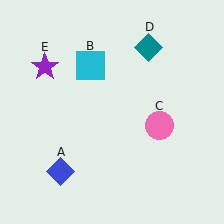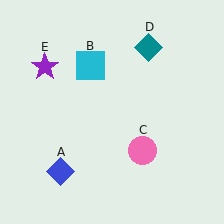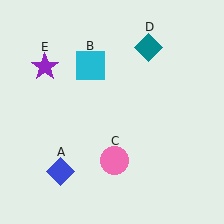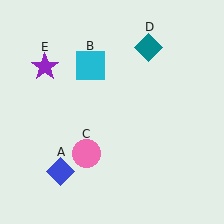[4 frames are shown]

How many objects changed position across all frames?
1 object changed position: pink circle (object C).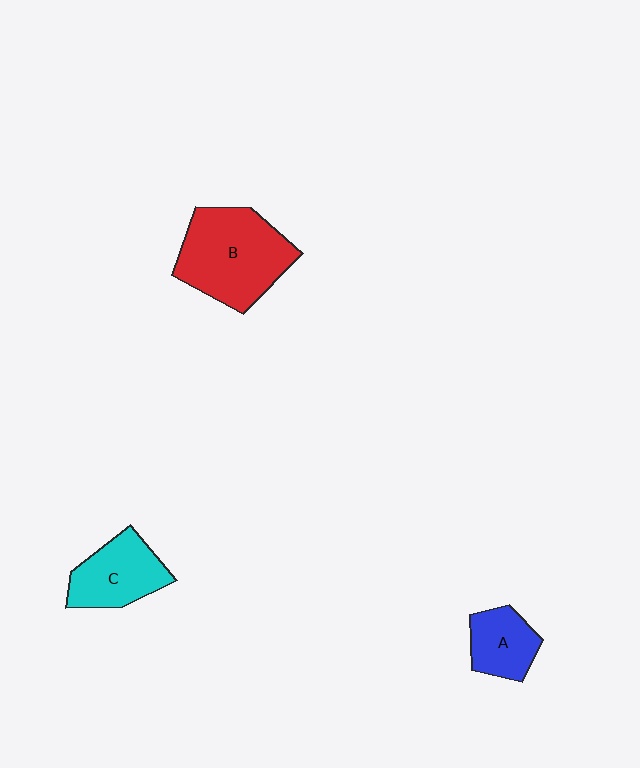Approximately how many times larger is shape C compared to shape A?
Approximately 1.3 times.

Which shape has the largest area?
Shape B (red).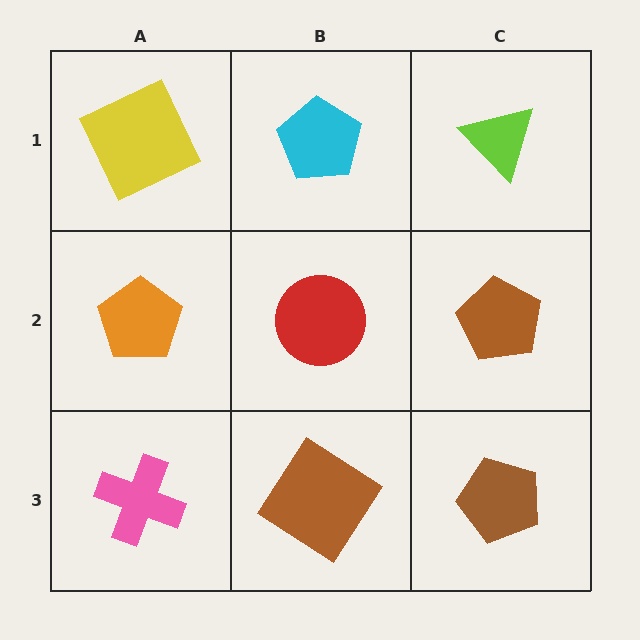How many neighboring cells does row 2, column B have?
4.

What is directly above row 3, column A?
An orange pentagon.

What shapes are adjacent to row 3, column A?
An orange pentagon (row 2, column A), a brown diamond (row 3, column B).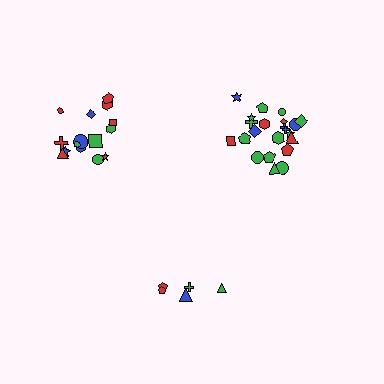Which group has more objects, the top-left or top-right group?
The top-right group.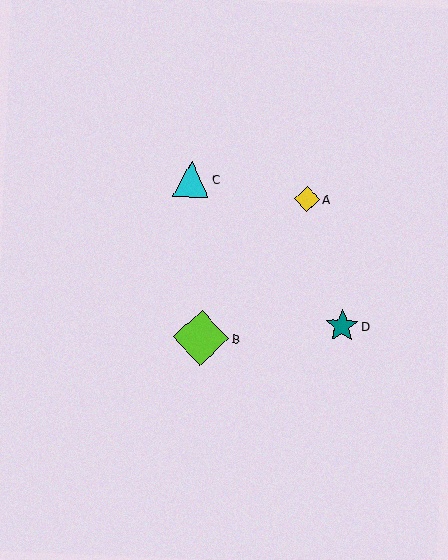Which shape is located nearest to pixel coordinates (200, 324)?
The lime diamond (labeled B) at (201, 338) is nearest to that location.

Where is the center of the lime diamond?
The center of the lime diamond is at (201, 338).